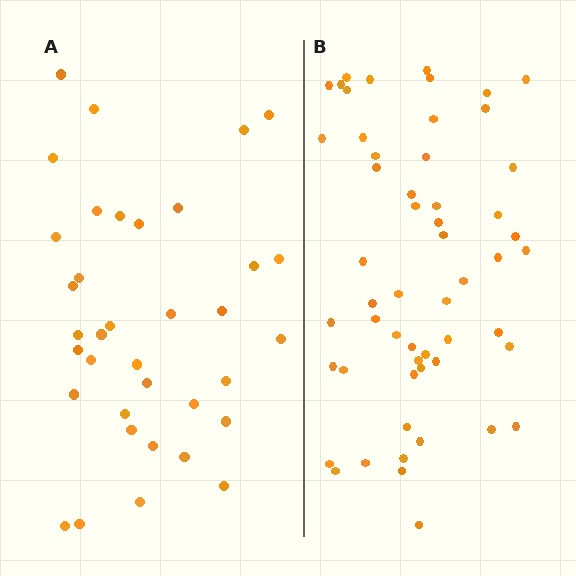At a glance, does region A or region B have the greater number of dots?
Region B (the right region) has more dots.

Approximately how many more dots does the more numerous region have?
Region B has approximately 20 more dots than region A.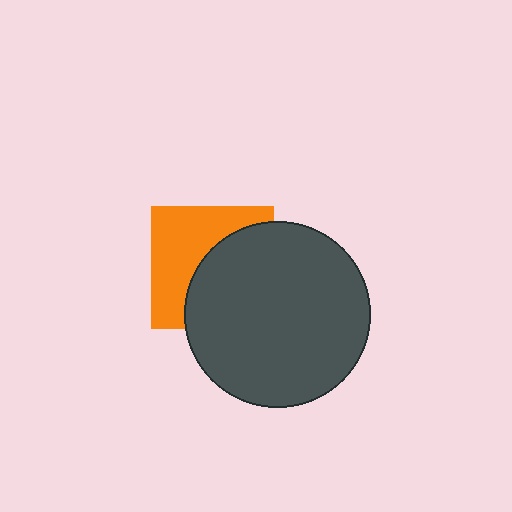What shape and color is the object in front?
The object in front is a dark gray circle.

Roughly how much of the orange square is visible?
About half of it is visible (roughly 48%).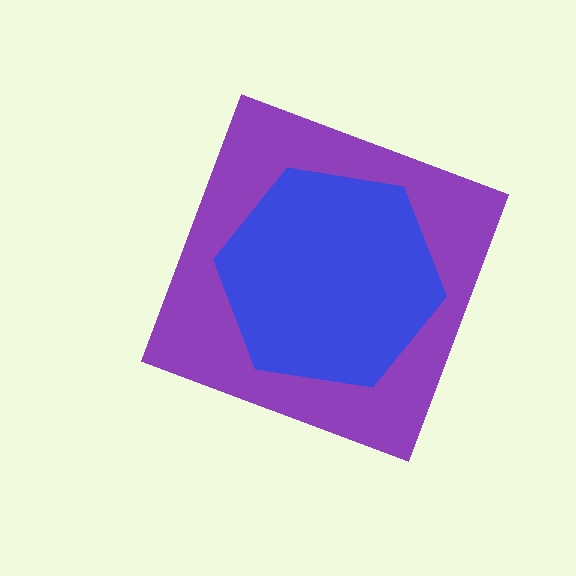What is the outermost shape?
The purple diamond.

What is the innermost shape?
The blue hexagon.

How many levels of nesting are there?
2.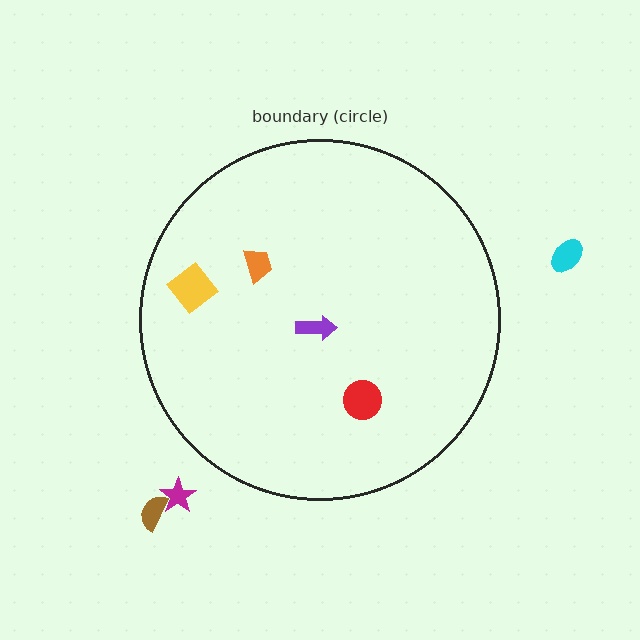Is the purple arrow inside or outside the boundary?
Inside.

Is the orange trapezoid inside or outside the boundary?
Inside.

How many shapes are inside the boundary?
4 inside, 3 outside.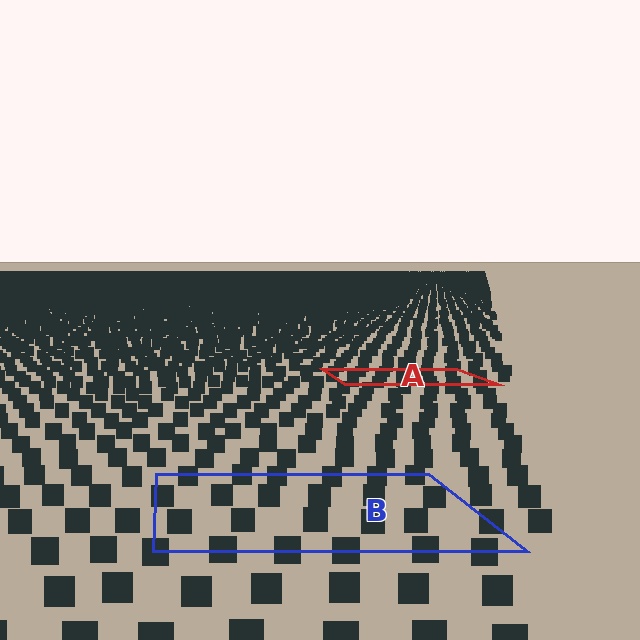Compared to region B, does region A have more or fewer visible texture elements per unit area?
Region A has more texture elements per unit area — they are packed more densely because it is farther away.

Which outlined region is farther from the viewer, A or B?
Region A is farther from the viewer — the texture elements inside it appear smaller and more densely packed.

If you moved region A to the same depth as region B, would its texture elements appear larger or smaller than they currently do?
They would appear larger. At a closer depth, the same texture elements are projected at a bigger on-screen size.